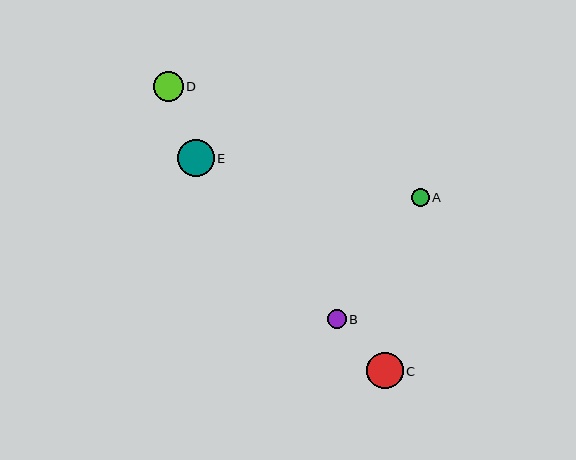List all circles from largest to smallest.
From largest to smallest: E, C, D, B, A.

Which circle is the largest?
Circle E is the largest with a size of approximately 36 pixels.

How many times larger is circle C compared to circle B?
Circle C is approximately 1.9 times the size of circle B.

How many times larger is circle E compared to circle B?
Circle E is approximately 1.9 times the size of circle B.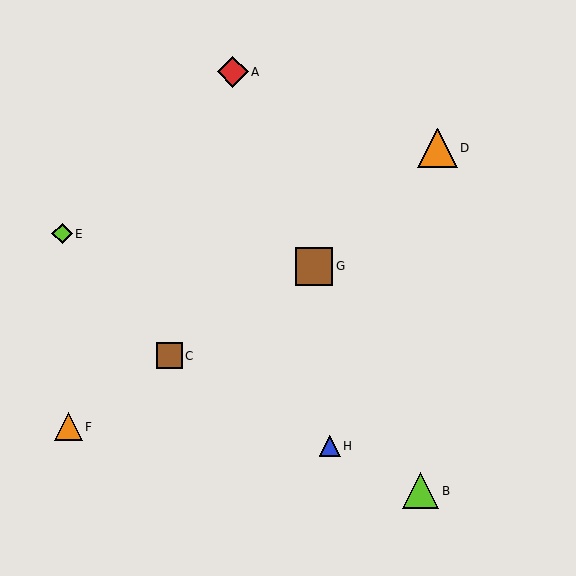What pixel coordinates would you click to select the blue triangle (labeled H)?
Click at (330, 446) to select the blue triangle H.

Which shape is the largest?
The orange triangle (labeled D) is the largest.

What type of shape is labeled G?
Shape G is a brown square.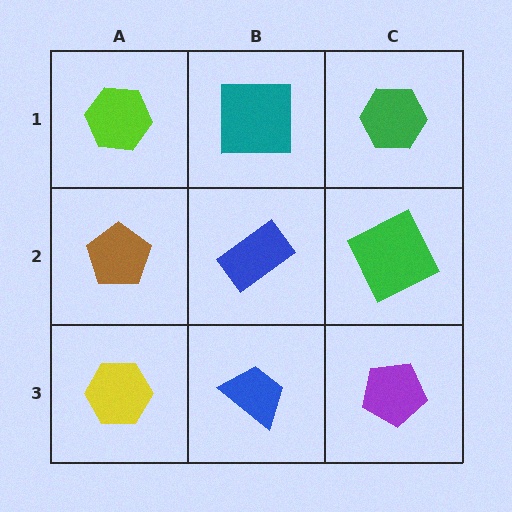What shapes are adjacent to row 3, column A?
A brown pentagon (row 2, column A), a blue trapezoid (row 3, column B).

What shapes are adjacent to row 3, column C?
A green square (row 2, column C), a blue trapezoid (row 3, column B).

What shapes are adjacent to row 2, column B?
A teal square (row 1, column B), a blue trapezoid (row 3, column B), a brown pentagon (row 2, column A), a green square (row 2, column C).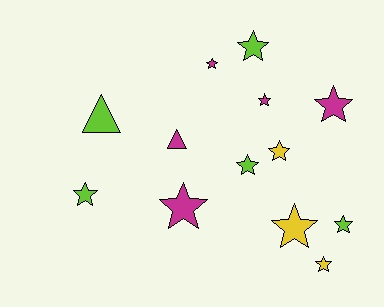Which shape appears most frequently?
Star, with 11 objects.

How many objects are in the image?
There are 13 objects.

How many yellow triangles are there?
There are no yellow triangles.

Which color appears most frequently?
Lime, with 5 objects.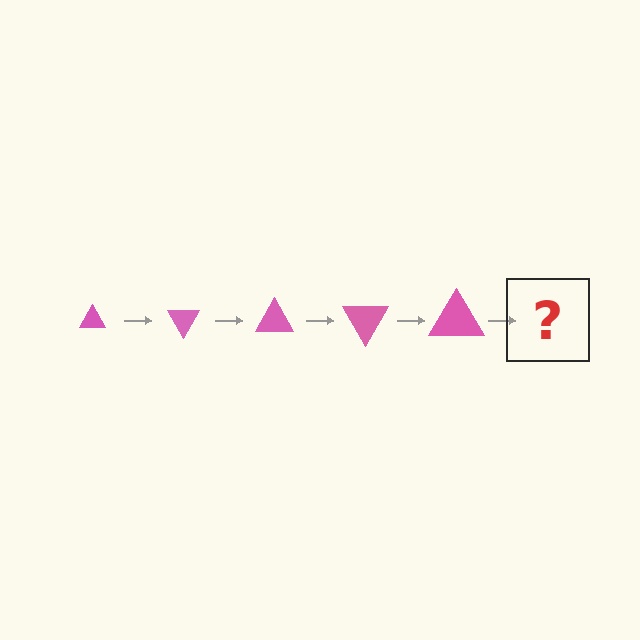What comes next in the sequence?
The next element should be a triangle, larger than the previous one and rotated 300 degrees from the start.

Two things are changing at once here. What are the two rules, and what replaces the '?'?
The two rules are that the triangle grows larger each step and it rotates 60 degrees each step. The '?' should be a triangle, larger than the previous one and rotated 300 degrees from the start.